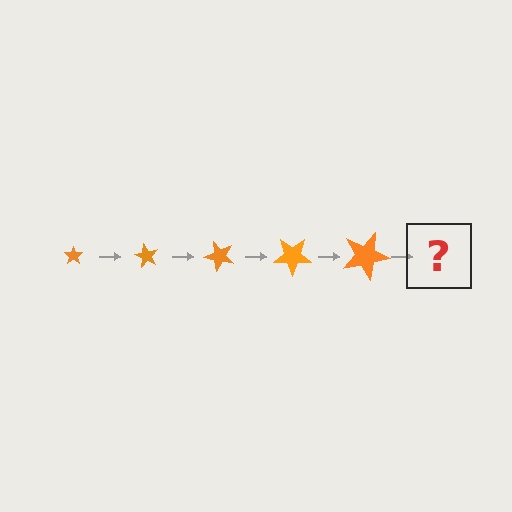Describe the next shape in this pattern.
It should be a star, larger than the previous one and rotated 300 degrees from the start.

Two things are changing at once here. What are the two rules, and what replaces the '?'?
The two rules are that the star grows larger each step and it rotates 60 degrees each step. The '?' should be a star, larger than the previous one and rotated 300 degrees from the start.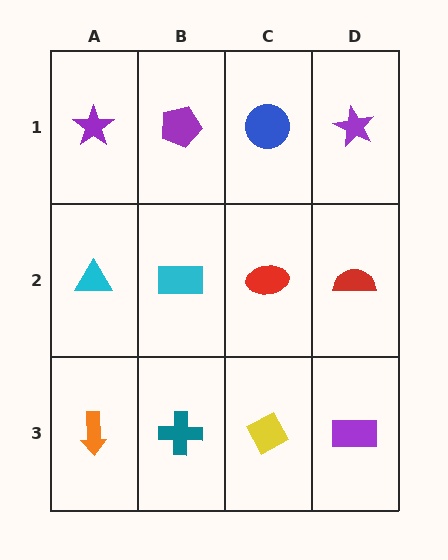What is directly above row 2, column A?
A purple star.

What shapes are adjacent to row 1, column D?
A red semicircle (row 2, column D), a blue circle (row 1, column C).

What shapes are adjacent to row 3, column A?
A cyan triangle (row 2, column A), a teal cross (row 3, column B).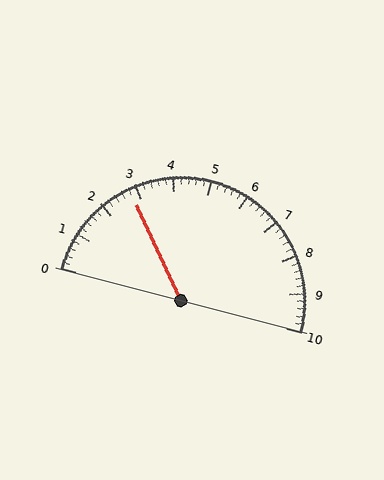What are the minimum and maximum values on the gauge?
The gauge ranges from 0 to 10.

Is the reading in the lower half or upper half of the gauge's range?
The reading is in the lower half of the range (0 to 10).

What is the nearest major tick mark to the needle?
The nearest major tick mark is 3.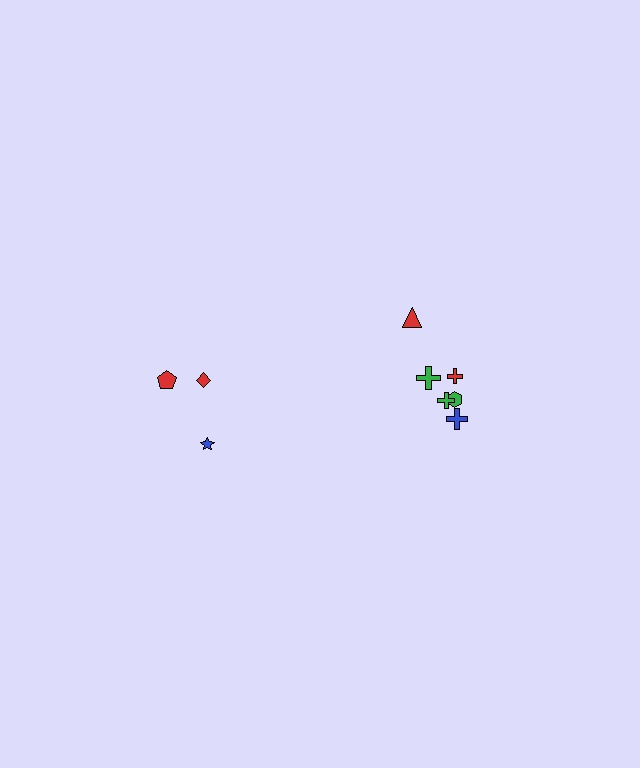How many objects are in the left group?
There are 3 objects.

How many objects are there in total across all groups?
There are 9 objects.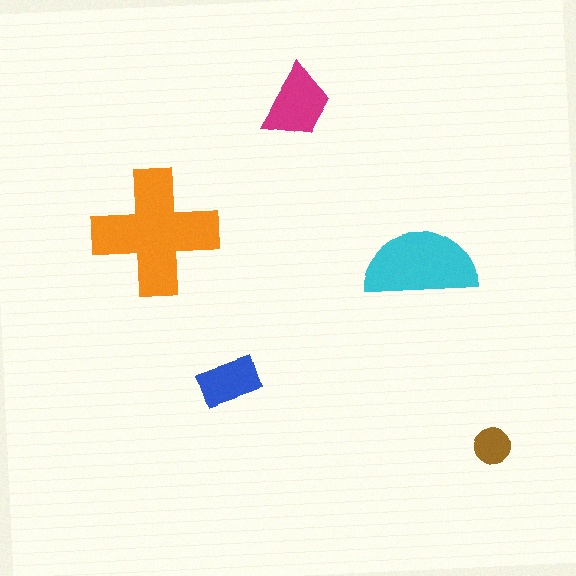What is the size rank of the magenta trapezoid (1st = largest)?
3rd.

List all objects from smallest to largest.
The brown circle, the blue rectangle, the magenta trapezoid, the cyan semicircle, the orange cross.